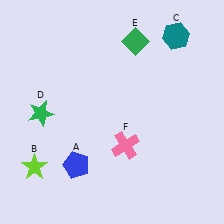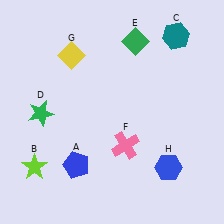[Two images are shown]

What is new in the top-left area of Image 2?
A yellow diamond (G) was added in the top-left area of Image 2.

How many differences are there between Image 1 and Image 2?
There are 2 differences between the two images.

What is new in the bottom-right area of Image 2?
A blue hexagon (H) was added in the bottom-right area of Image 2.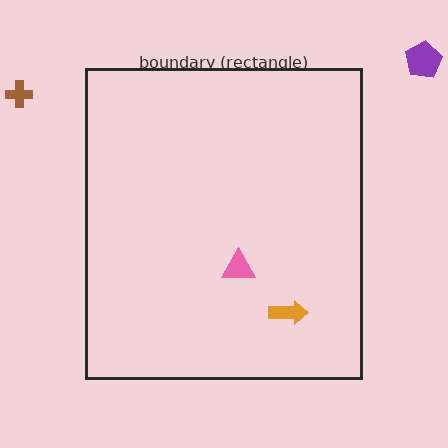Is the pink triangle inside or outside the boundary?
Inside.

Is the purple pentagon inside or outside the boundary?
Outside.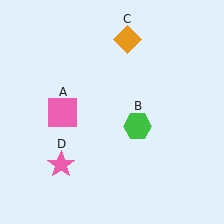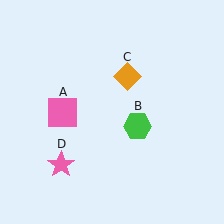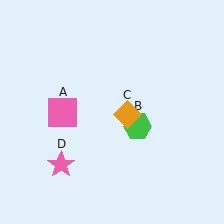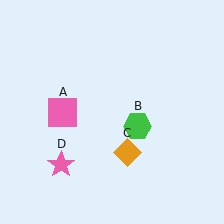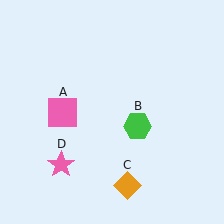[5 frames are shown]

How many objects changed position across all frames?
1 object changed position: orange diamond (object C).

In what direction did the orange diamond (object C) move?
The orange diamond (object C) moved down.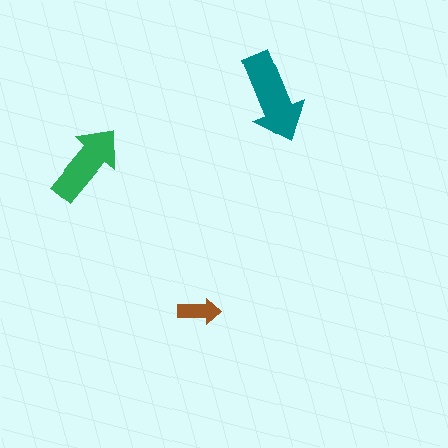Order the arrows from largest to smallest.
the teal one, the green one, the brown one.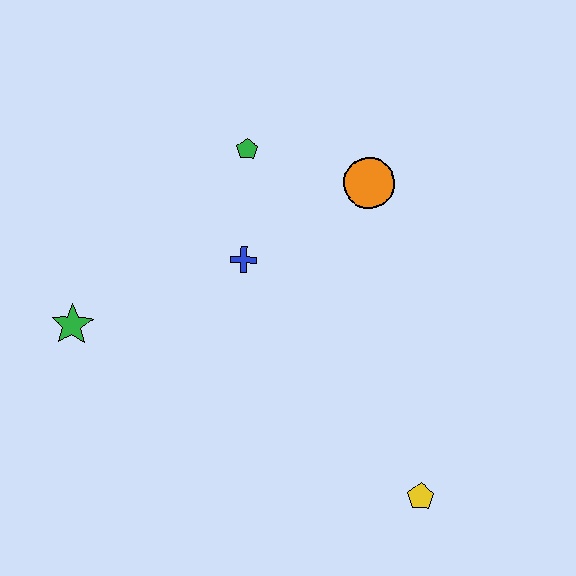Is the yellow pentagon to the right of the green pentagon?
Yes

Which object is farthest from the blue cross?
The yellow pentagon is farthest from the blue cross.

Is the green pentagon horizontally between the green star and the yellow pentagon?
Yes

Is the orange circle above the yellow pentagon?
Yes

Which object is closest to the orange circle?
The green pentagon is closest to the orange circle.